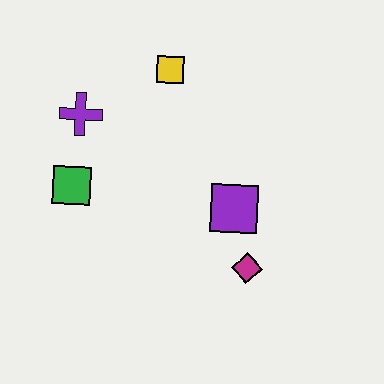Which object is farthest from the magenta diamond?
The purple cross is farthest from the magenta diamond.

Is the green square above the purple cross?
No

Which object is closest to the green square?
The purple cross is closest to the green square.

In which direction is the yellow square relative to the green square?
The yellow square is above the green square.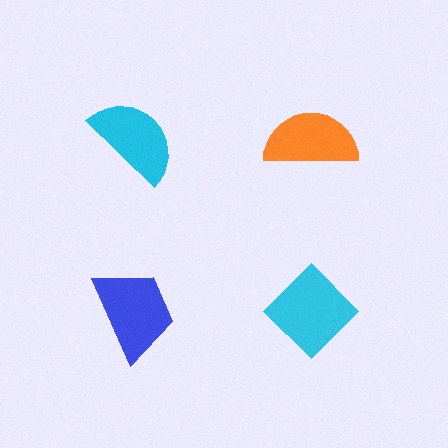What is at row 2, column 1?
A blue trapezoid.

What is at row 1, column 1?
A cyan semicircle.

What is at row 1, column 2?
An orange semicircle.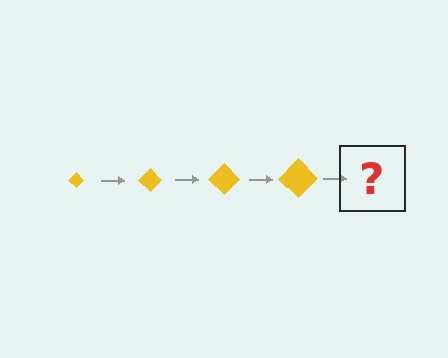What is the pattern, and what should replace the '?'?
The pattern is that the diamond gets progressively larger each step. The '?' should be a yellow diamond, larger than the previous one.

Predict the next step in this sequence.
The next step is a yellow diamond, larger than the previous one.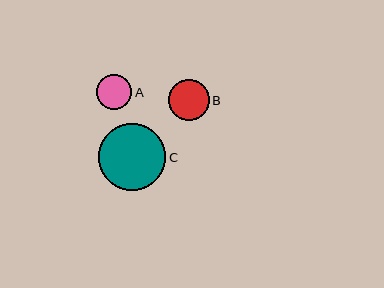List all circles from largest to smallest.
From largest to smallest: C, B, A.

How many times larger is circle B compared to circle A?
Circle B is approximately 1.1 times the size of circle A.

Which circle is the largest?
Circle C is the largest with a size of approximately 67 pixels.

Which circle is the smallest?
Circle A is the smallest with a size of approximately 35 pixels.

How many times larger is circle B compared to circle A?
Circle B is approximately 1.1 times the size of circle A.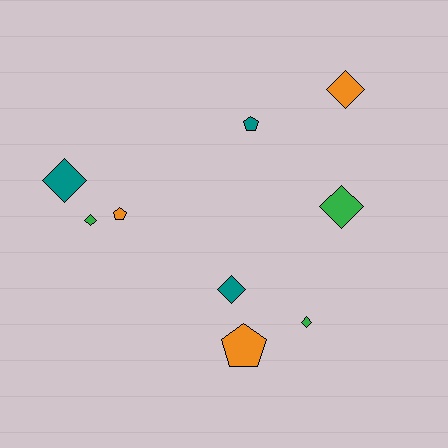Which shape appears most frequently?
Diamond, with 6 objects.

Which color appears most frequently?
Teal, with 3 objects.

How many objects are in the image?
There are 9 objects.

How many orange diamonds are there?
There is 1 orange diamond.